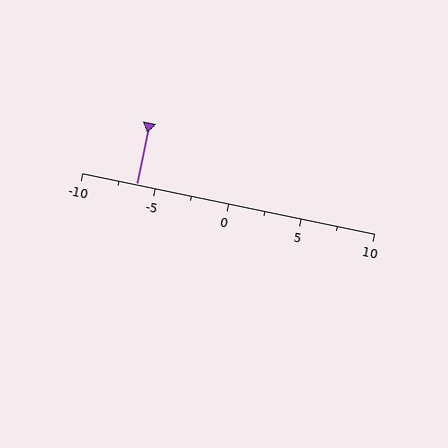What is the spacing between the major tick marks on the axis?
The major ticks are spaced 5 apart.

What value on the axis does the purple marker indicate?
The marker indicates approximately -6.2.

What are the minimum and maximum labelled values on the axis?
The axis runs from -10 to 10.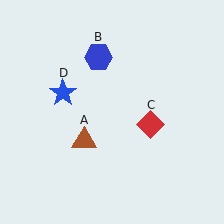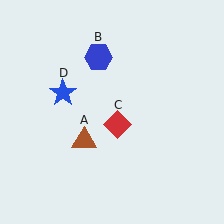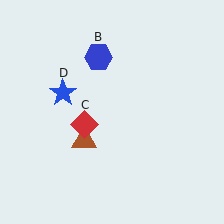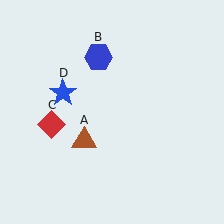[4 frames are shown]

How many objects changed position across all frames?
1 object changed position: red diamond (object C).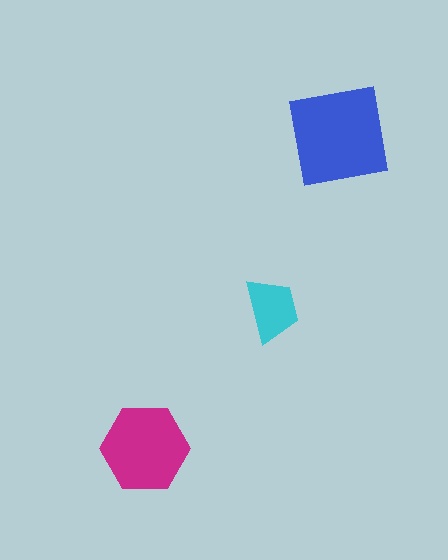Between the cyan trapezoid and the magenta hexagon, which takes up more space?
The magenta hexagon.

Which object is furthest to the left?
The magenta hexagon is leftmost.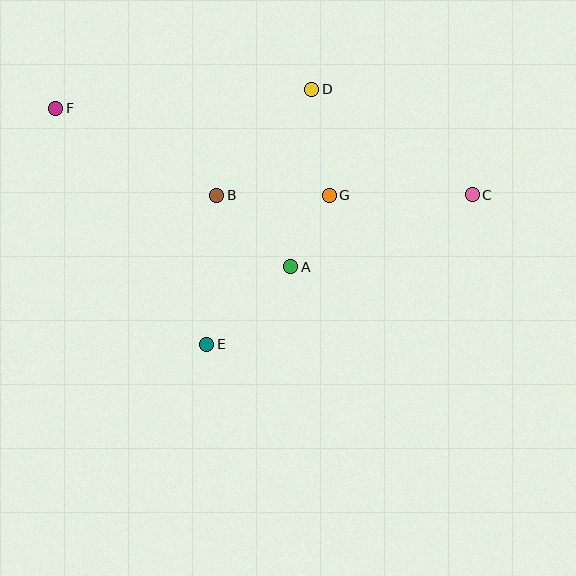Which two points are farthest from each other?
Points C and F are farthest from each other.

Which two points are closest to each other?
Points A and G are closest to each other.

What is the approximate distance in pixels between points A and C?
The distance between A and C is approximately 195 pixels.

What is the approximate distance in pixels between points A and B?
The distance between A and B is approximately 103 pixels.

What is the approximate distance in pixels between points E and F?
The distance between E and F is approximately 280 pixels.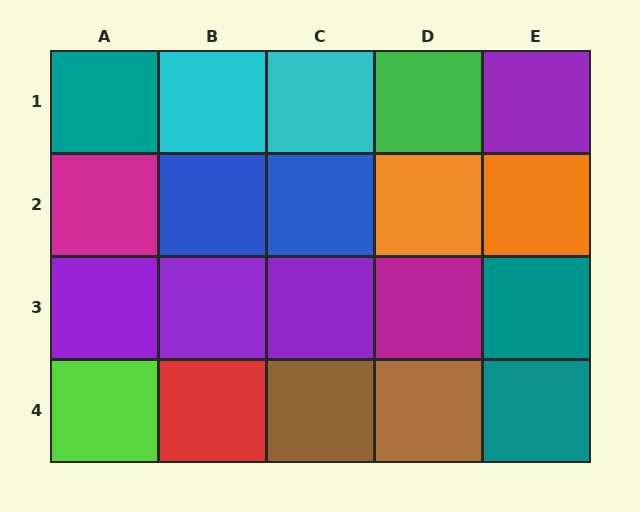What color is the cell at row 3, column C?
Purple.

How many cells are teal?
3 cells are teal.